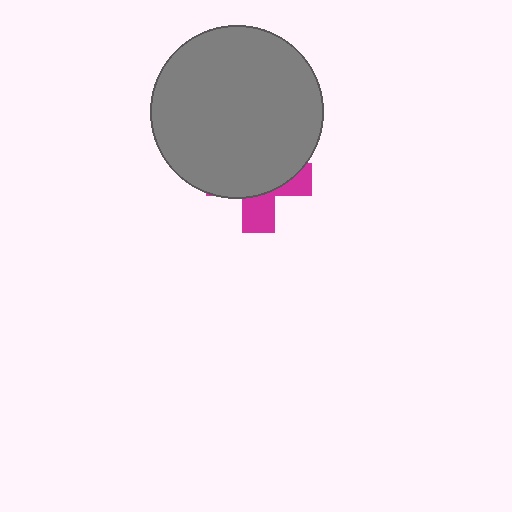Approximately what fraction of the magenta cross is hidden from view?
Roughly 67% of the magenta cross is hidden behind the gray circle.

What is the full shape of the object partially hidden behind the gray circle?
The partially hidden object is a magenta cross.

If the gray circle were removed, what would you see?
You would see the complete magenta cross.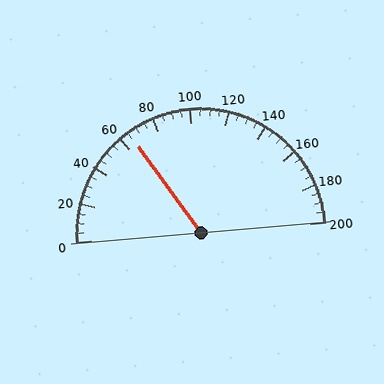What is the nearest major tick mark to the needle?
The nearest major tick mark is 60.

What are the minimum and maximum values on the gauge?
The gauge ranges from 0 to 200.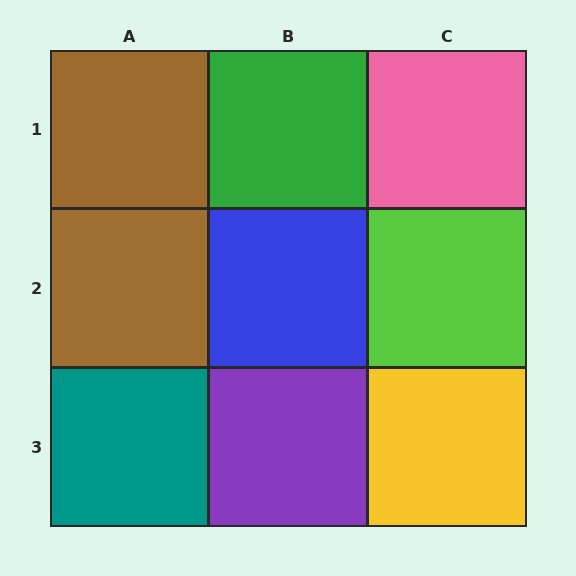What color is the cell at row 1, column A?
Brown.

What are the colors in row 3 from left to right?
Teal, purple, yellow.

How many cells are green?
1 cell is green.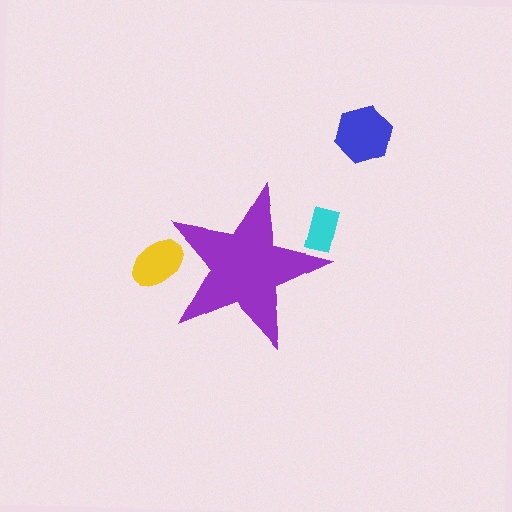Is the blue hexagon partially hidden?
No, the blue hexagon is fully visible.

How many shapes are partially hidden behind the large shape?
2 shapes are partially hidden.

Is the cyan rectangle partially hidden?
Yes, the cyan rectangle is partially hidden behind the purple star.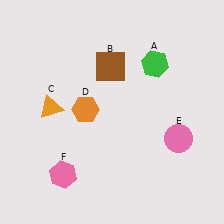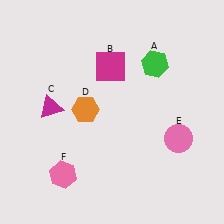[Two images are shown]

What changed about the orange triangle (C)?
In Image 1, C is orange. In Image 2, it changed to magenta.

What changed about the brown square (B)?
In Image 1, B is brown. In Image 2, it changed to magenta.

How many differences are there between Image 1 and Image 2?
There are 2 differences between the two images.